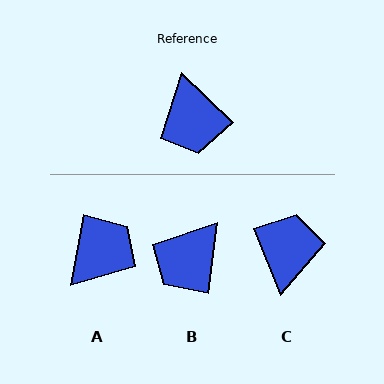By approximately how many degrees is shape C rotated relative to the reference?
Approximately 156 degrees counter-clockwise.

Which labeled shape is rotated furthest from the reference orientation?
C, about 156 degrees away.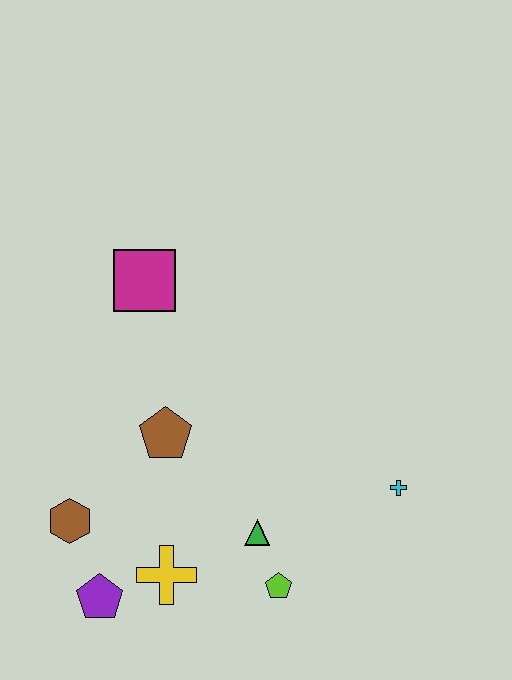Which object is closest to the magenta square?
The brown pentagon is closest to the magenta square.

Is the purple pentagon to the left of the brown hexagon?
No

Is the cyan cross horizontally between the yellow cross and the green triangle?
No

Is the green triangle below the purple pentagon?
No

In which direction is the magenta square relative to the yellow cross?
The magenta square is above the yellow cross.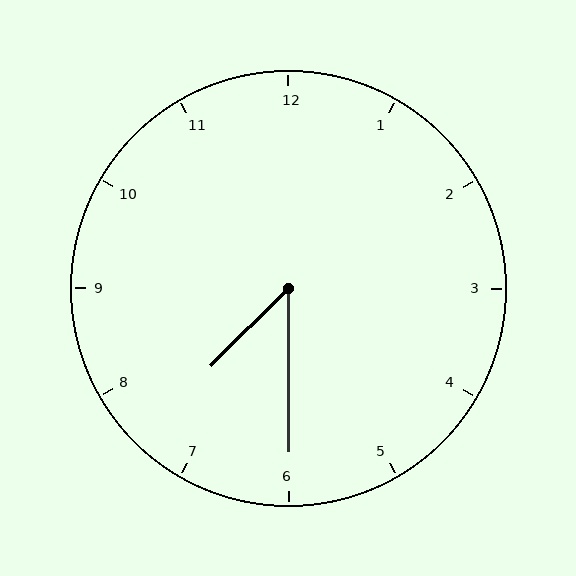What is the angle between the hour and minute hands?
Approximately 45 degrees.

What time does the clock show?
7:30.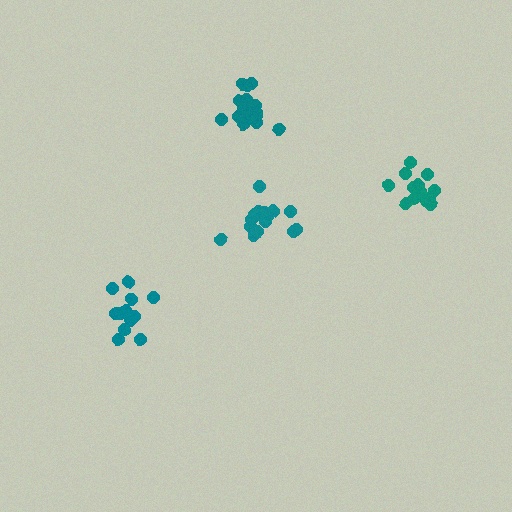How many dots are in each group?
Group 1: 13 dots, Group 2: 17 dots, Group 3: 13 dots, Group 4: 16 dots (59 total).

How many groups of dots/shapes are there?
There are 4 groups.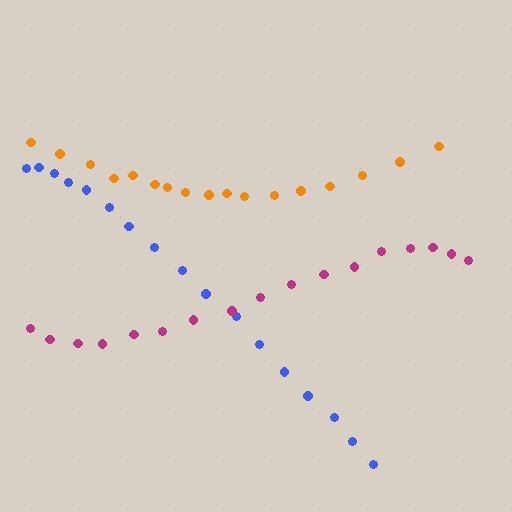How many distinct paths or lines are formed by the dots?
There are 3 distinct paths.